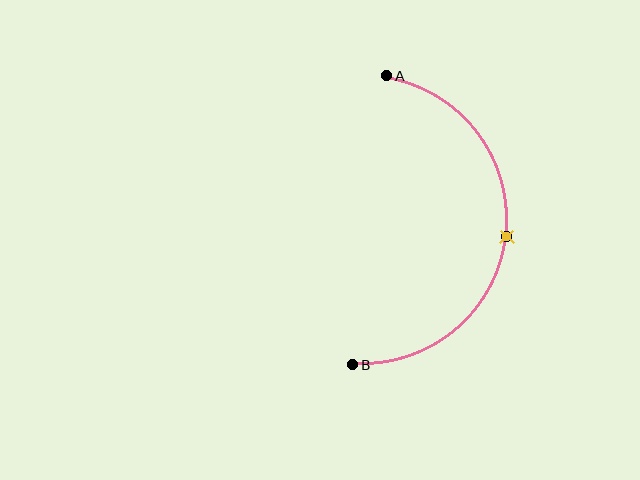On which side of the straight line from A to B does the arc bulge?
The arc bulges to the right of the straight line connecting A and B.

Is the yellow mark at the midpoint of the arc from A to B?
Yes. The yellow mark lies on the arc at equal arc-length from both A and B — it is the arc midpoint.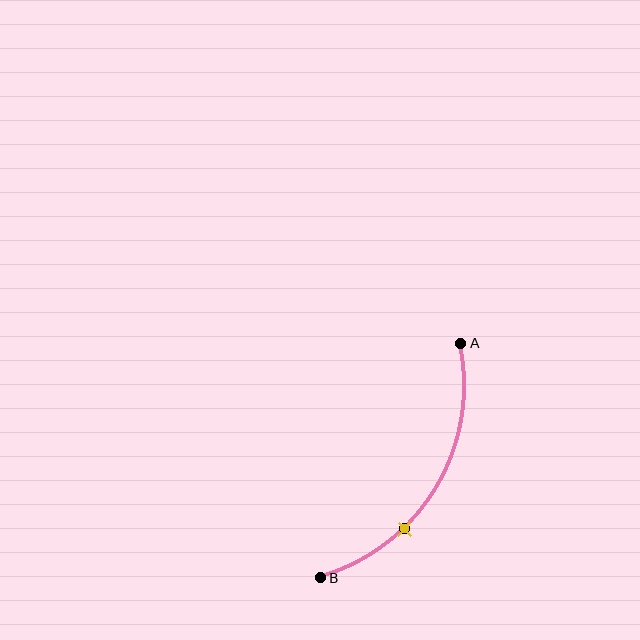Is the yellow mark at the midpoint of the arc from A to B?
No. The yellow mark lies on the arc but is closer to endpoint B. The arc midpoint would be at the point on the curve equidistant along the arc from both A and B.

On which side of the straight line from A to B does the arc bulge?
The arc bulges to the right of the straight line connecting A and B.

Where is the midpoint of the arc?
The arc midpoint is the point on the curve farthest from the straight line joining A and B. It sits to the right of that line.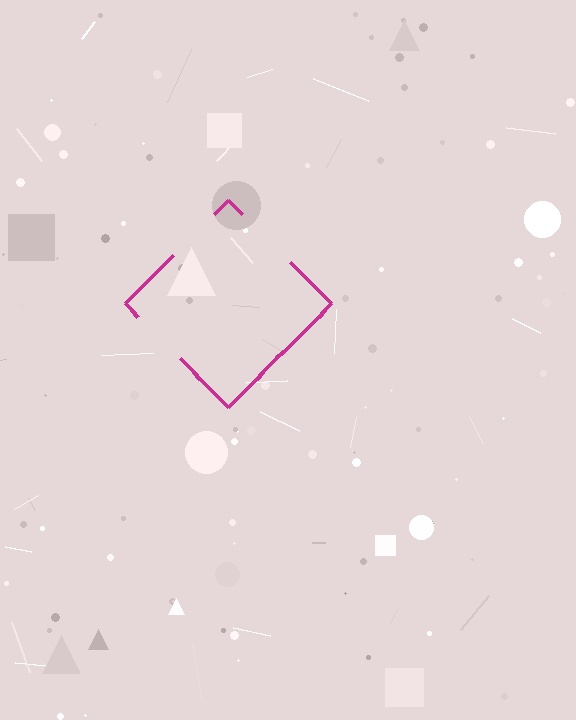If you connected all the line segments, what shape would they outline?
They would outline a diamond.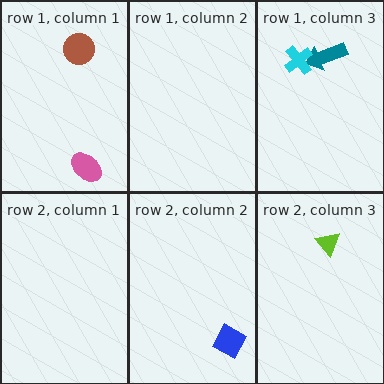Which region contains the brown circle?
The row 1, column 1 region.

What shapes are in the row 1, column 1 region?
The brown circle, the pink ellipse.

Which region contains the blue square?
The row 2, column 2 region.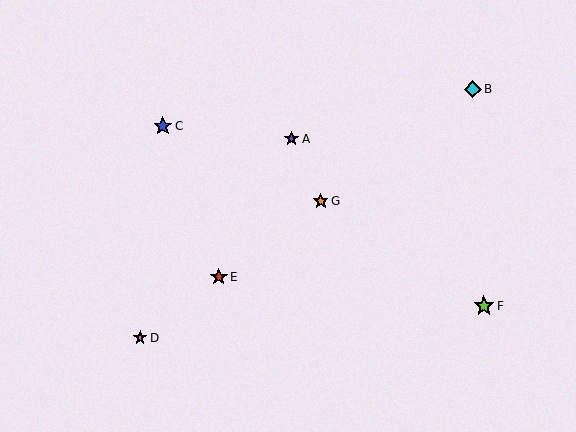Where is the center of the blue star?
The center of the blue star is at (163, 126).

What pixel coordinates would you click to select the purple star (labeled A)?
Click at (292, 139) to select the purple star A.